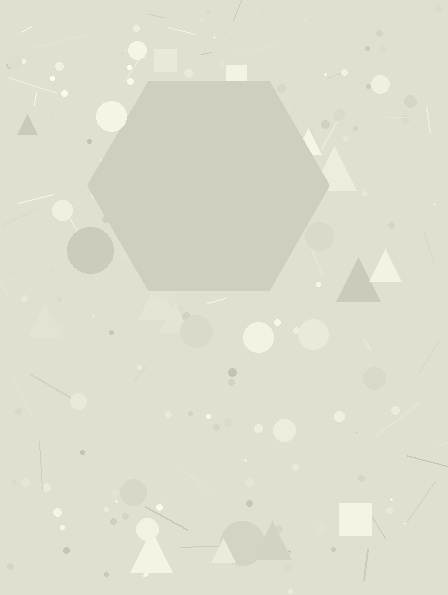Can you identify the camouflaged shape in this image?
The camouflaged shape is a hexagon.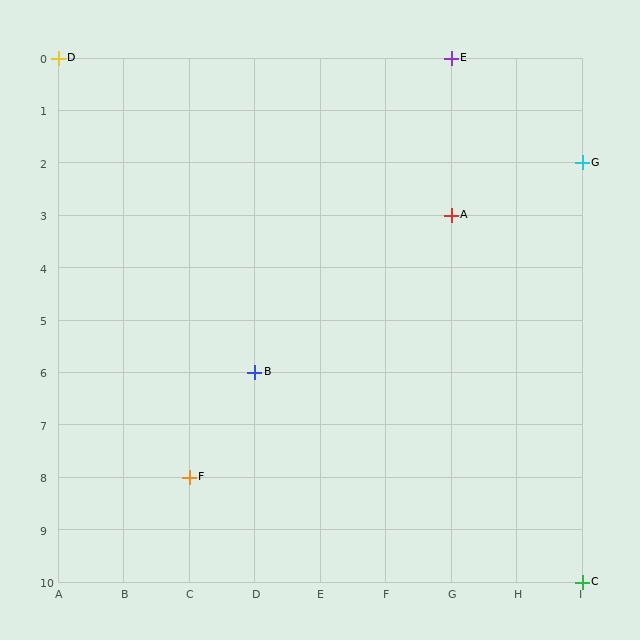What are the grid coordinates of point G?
Point G is at grid coordinates (I, 2).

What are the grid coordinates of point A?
Point A is at grid coordinates (G, 3).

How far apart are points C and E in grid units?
Points C and E are 2 columns and 10 rows apart (about 10.2 grid units diagonally).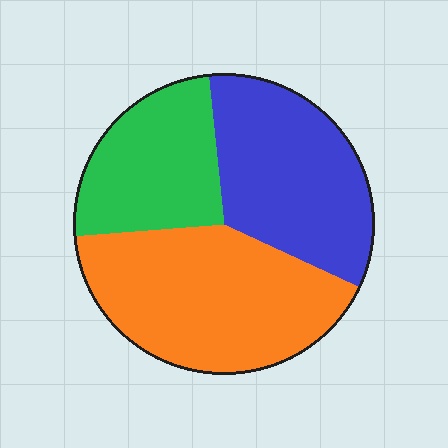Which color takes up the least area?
Green, at roughly 25%.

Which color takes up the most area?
Orange, at roughly 40%.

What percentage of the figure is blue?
Blue takes up about one third (1/3) of the figure.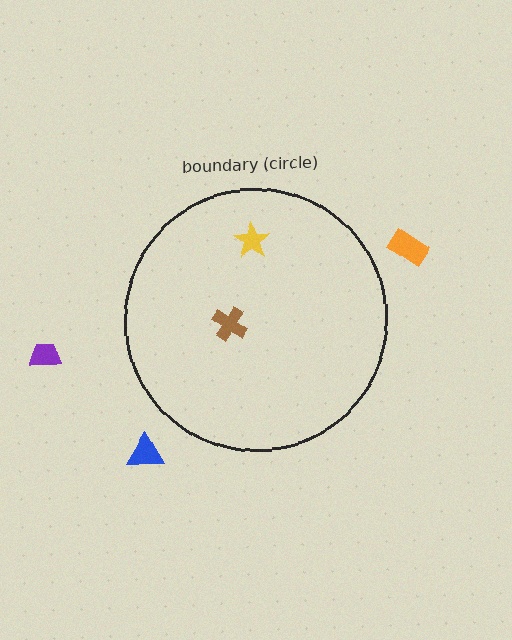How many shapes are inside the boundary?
2 inside, 3 outside.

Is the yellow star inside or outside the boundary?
Inside.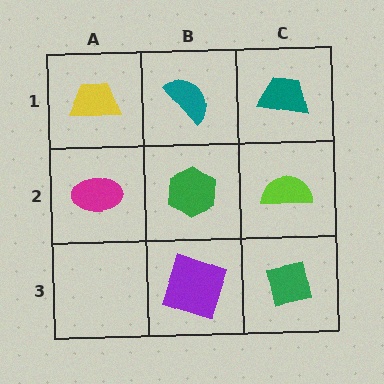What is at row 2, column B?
A green hexagon.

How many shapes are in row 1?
3 shapes.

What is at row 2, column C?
A lime semicircle.